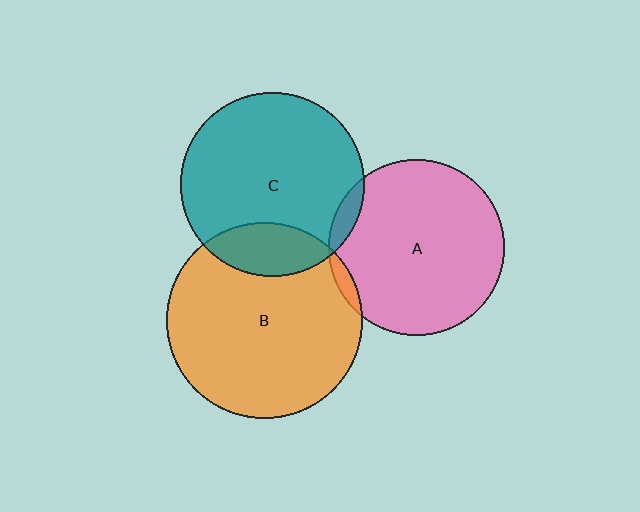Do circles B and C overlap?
Yes.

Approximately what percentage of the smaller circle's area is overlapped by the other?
Approximately 20%.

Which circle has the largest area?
Circle B (orange).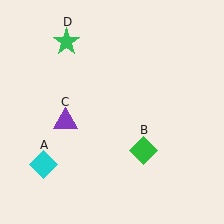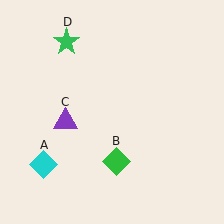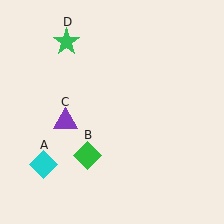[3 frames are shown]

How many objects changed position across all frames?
1 object changed position: green diamond (object B).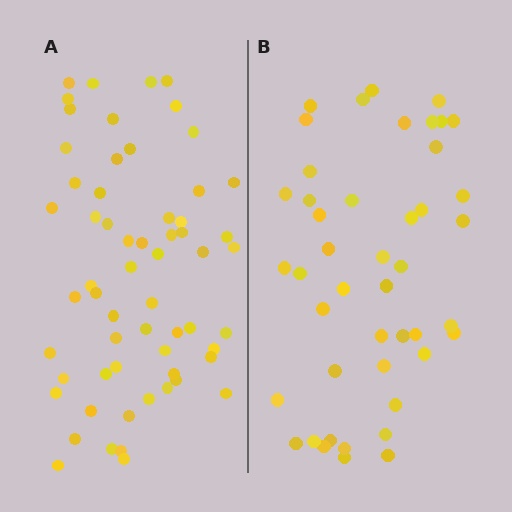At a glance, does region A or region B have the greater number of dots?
Region A (the left region) has more dots.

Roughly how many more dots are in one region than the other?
Region A has approximately 15 more dots than region B.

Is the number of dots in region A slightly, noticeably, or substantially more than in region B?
Region A has noticeably more, but not dramatically so. The ratio is roughly 1.3 to 1.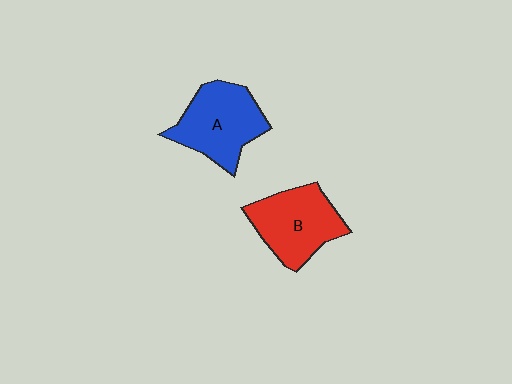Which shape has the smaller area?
Shape B (red).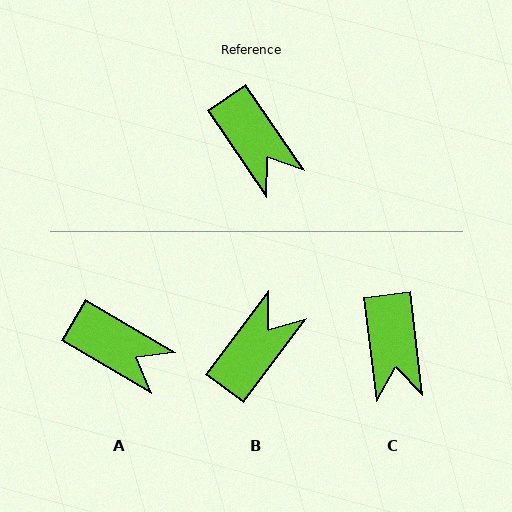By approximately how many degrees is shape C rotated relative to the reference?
Approximately 27 degrees clockwise.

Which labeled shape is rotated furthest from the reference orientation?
B, about 109 degrees away.